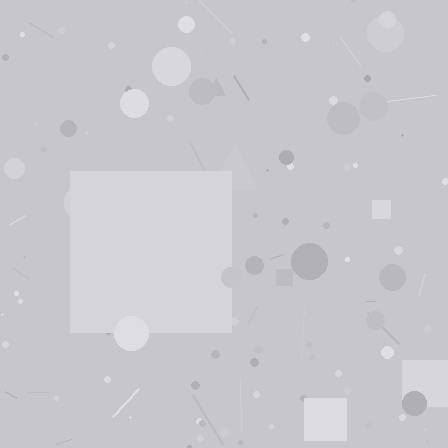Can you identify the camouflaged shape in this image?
The camouflaged shape is a square.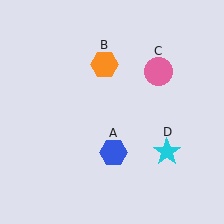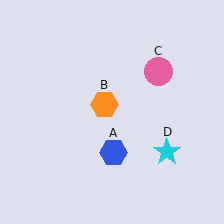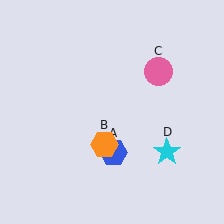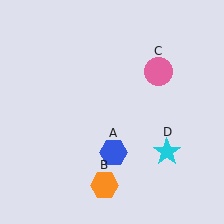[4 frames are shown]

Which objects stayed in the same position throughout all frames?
Blue hexagon (object A) and pink circle (object C) and cyan star (object D) remained stationary.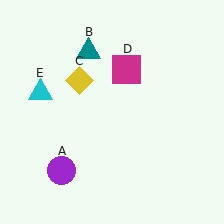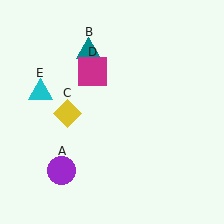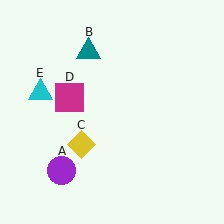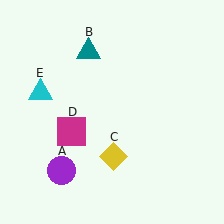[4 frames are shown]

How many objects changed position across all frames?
2 objects changed position: yellow diamond (object C), magenta square (object D).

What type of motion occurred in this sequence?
The yellow diamond (object C), magenta square (object D) rotated counterclockwise around the center of the scene.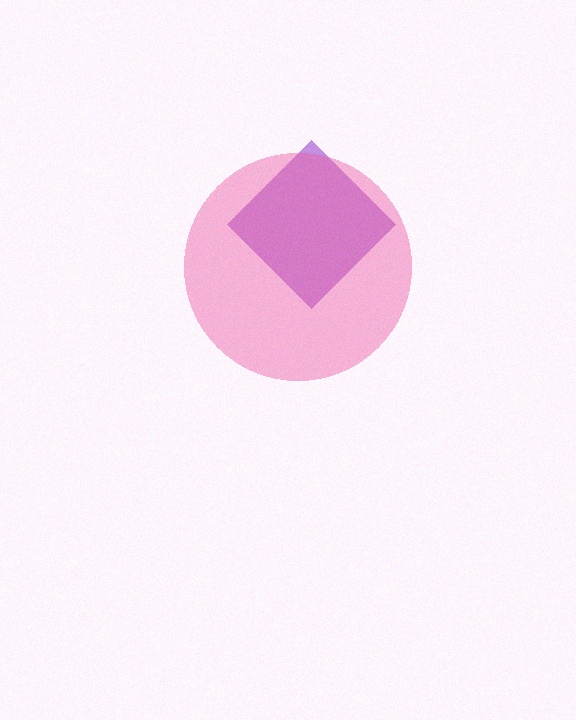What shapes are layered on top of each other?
The layered shapes are: a purple diamond, a pink circle.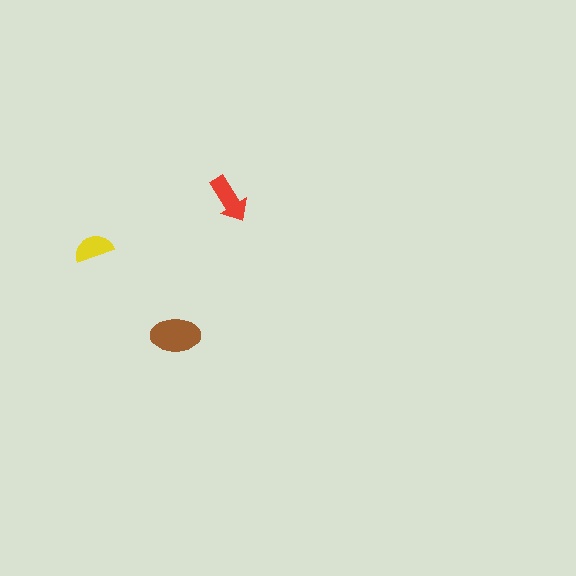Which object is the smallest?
The yellow semicircle.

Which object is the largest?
The brown ellipse.